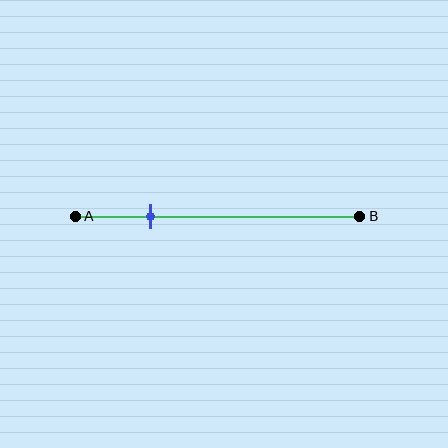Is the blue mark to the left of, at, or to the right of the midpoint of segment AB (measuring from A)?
The blue mark is to the left of the midpoint of segment AB.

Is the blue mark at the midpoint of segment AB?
No, the mark is at about 25% from A, not at the 50% midpoint.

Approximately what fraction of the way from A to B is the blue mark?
The blue mark is approximately 25% of the way from A to B.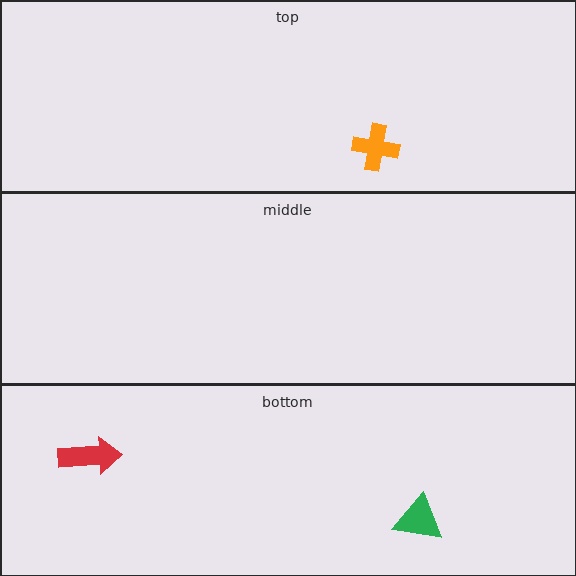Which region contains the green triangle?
The bottom region.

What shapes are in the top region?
The orange cross.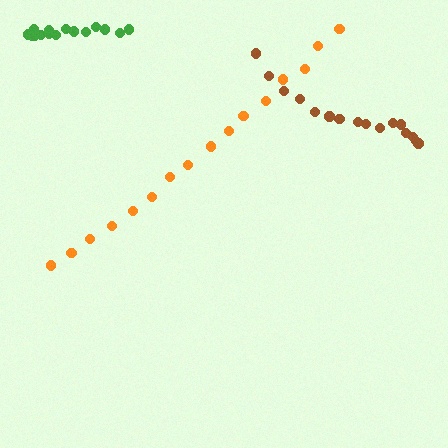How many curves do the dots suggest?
There are 3 distinct paths.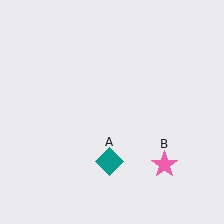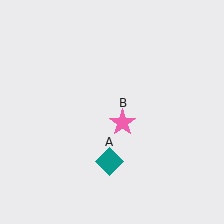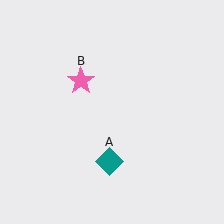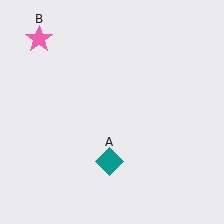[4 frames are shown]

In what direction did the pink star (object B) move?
The pink star (object B) moved up and to the left.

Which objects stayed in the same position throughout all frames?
Teal diamond (object A) remained stationary.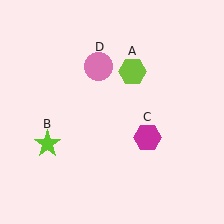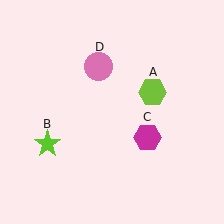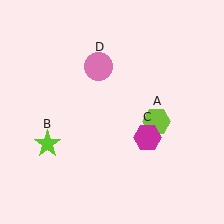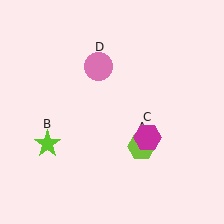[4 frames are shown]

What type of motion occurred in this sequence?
The lime hexagon (object A) rotated clockwise around the center of the scene.